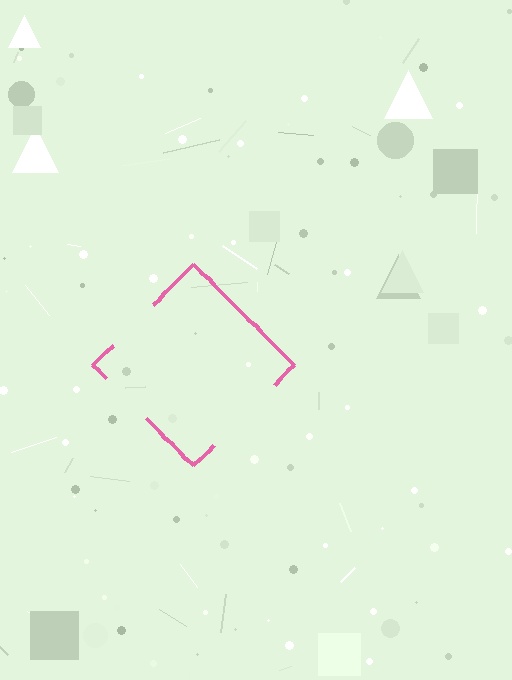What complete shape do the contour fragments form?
The contour fragments form a diamond.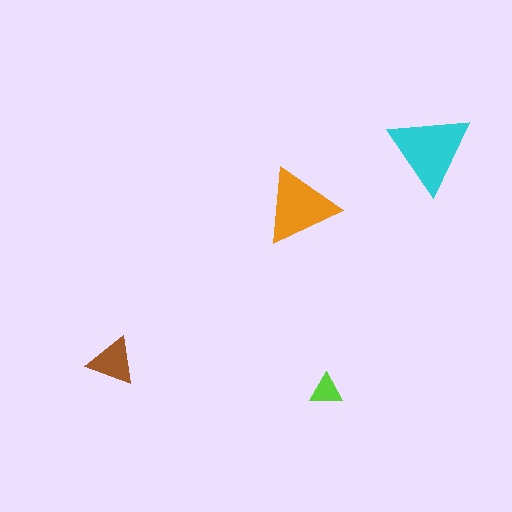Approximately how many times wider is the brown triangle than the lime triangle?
About 1.5 times wider.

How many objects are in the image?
There are 4 objects in the image.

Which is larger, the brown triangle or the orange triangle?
The orange one.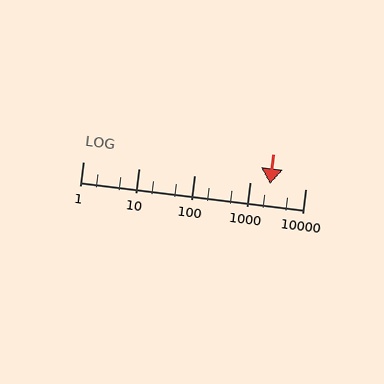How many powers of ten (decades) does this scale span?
The scale spans 4 decades, from 1 to 10000.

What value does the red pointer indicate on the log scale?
The pointer indicates approximately 2300.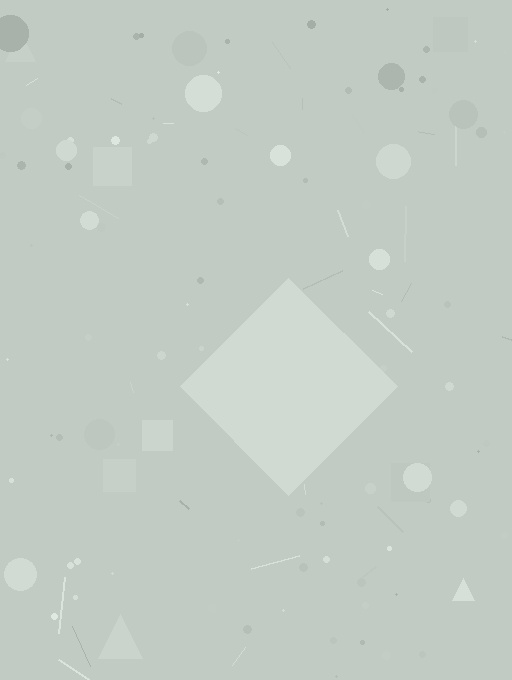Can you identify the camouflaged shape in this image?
The camouflaged shape is a diamond.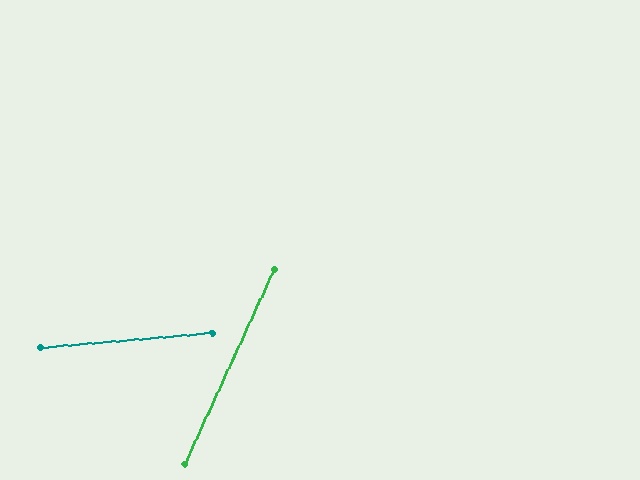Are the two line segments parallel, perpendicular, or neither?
Neither parallel nor perpendicular — they differ by about 60°.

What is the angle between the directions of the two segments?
Approximately 60 degrees.